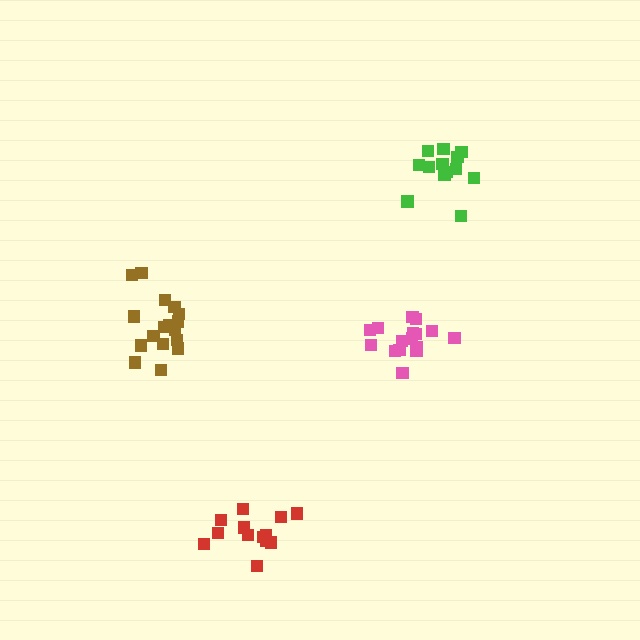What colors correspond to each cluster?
The clusters are colored: pink, red, brown, green.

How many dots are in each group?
Group 1: 16 dots, Group 2: 13 dots, Group 3: 17 dots, Group 4: 13 dots (59 total).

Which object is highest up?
The green cluster is topmost.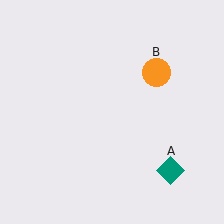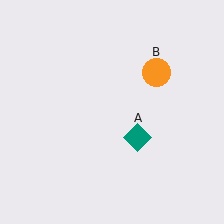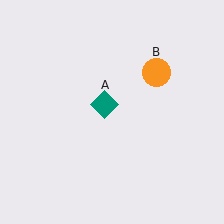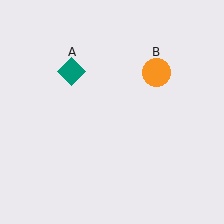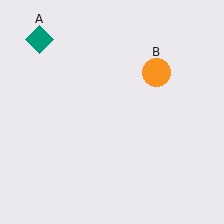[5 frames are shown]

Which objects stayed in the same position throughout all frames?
Orange circle (object B) remained stationary.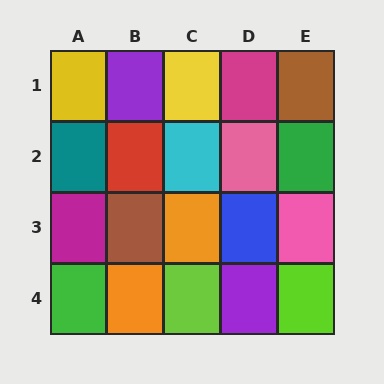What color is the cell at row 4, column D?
Purple.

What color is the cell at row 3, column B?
Brown.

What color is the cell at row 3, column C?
Orange.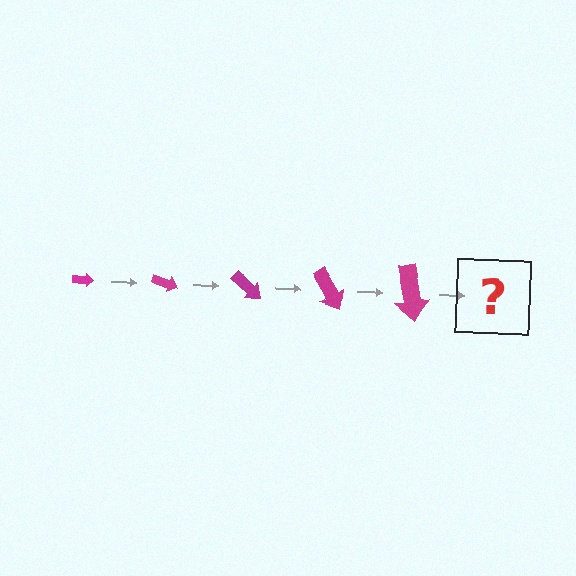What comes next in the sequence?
The next element should be an arrow, larger than the previous one and rotated 100 degrees from the start.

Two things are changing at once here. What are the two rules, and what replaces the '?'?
The two rules are that the arrow grows larger each step and it rotates 20 degrees each step. The '?' should be an arrow, larger than the previous one and rotated 100 degrees from the start.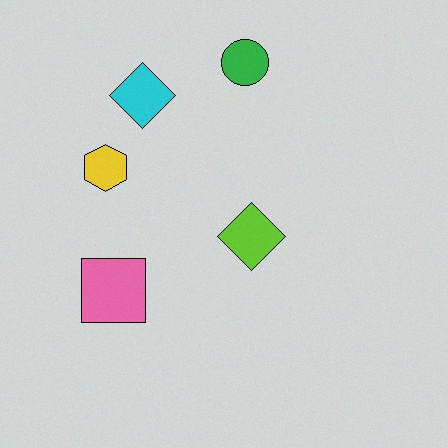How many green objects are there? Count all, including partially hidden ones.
There is 1 green object.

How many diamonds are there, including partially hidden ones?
There are 2 diamonds.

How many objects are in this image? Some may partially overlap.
There are 5 objects.